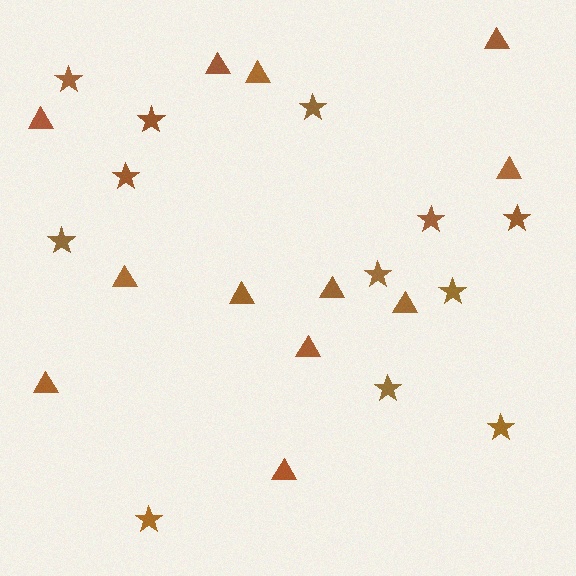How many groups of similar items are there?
There are 2 groups: one group of stars (12) and one group of triangles (12).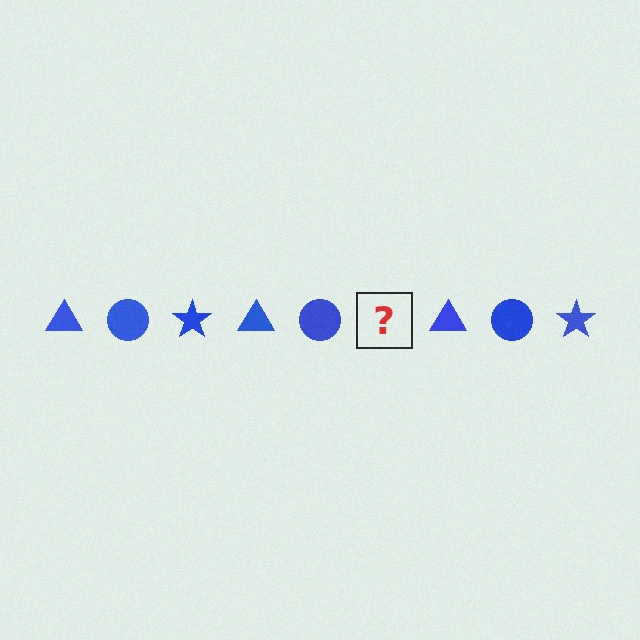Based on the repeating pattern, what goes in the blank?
The blank should be a blue star.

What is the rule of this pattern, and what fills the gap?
The rule is that the pattern cycles through triangle, circle, star shapes in blue. The gap should be filled with a blue star.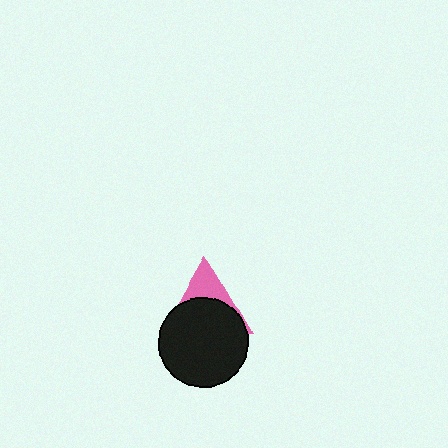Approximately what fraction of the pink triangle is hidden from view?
Roughly 67% of the pink triangle is hidden behind the black circle.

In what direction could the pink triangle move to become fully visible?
The pink triangle could move up. That would shift it out from behind the black circle entirely.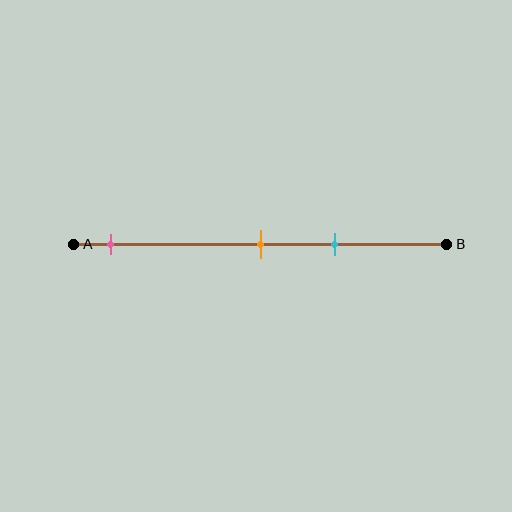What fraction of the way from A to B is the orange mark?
The orange mark is approximately 50% (0.5) of the way from A to B.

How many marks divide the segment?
There are 3 marks dividing the segment.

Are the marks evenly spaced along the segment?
No, the marks are not evenly spaced.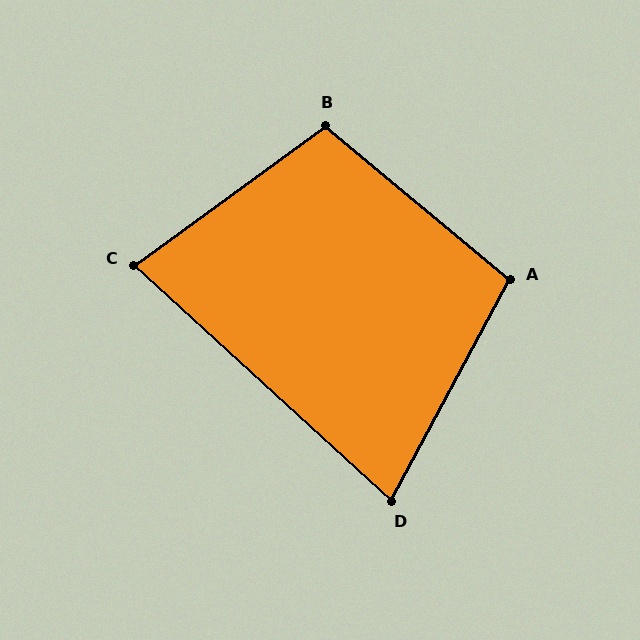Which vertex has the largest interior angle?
B, at approximately 104 degrees.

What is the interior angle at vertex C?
Approximately 78 degrees (acute).